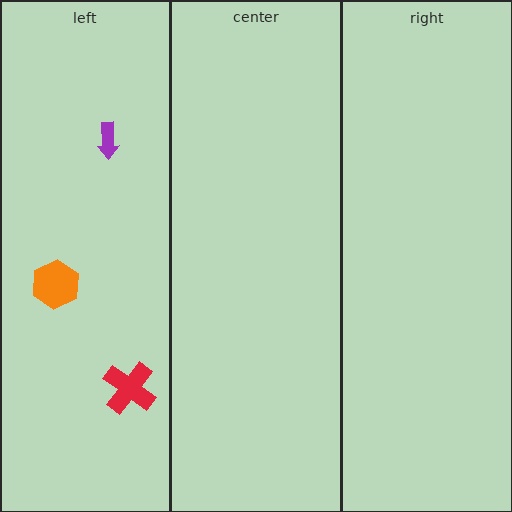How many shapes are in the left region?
3.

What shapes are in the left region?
The purple arrow, the red cross, the orange hexagon.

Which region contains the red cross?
The left region.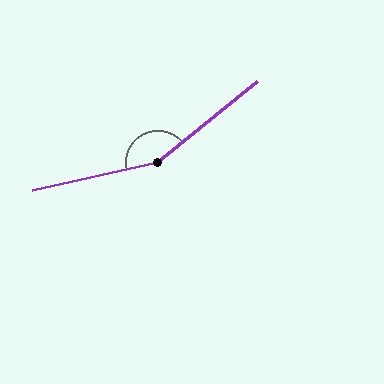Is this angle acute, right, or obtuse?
It is obtuse.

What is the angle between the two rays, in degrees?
Approximately 154 degrees.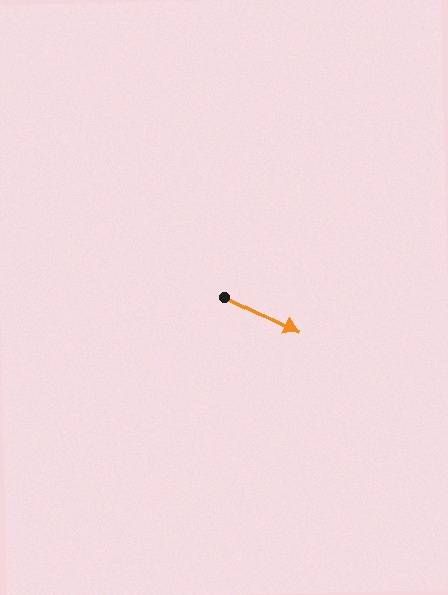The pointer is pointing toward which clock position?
Roughly 4 o'clock.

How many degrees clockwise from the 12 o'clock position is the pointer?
Approximately 116 degrees.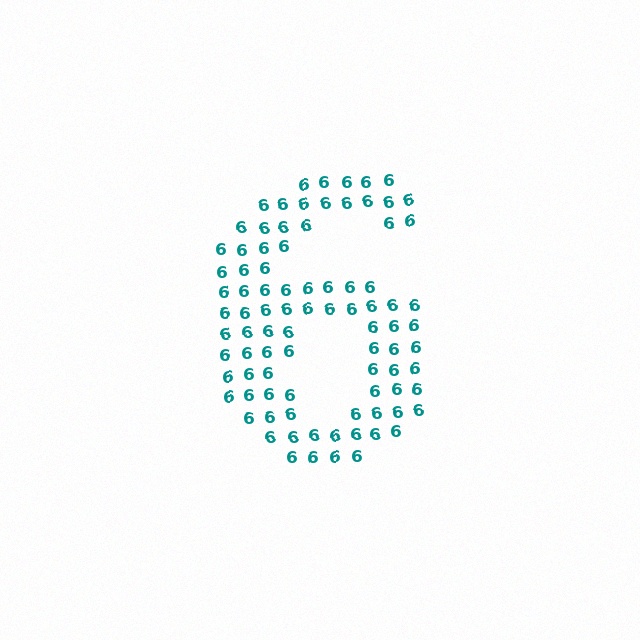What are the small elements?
The small elements are digit 6's.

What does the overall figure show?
The overall figure shows the digit 6.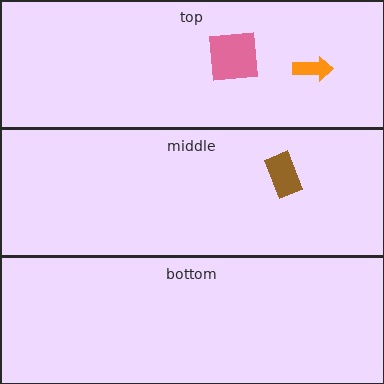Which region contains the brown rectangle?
The middle region.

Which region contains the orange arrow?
The top region.